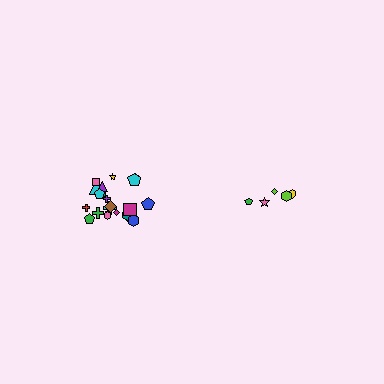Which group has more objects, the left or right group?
The left group.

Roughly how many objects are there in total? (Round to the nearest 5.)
Roughly 25 objects in total.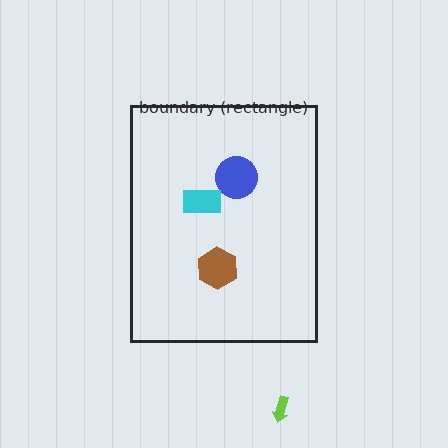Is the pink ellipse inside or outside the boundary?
Inside.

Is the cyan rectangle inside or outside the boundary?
Inside.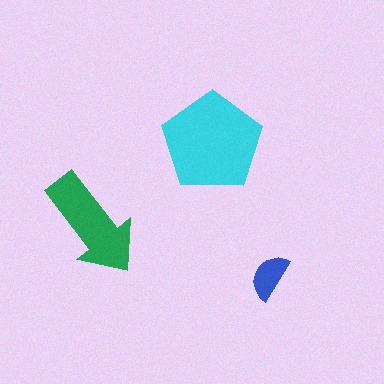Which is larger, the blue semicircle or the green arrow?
The green arrow.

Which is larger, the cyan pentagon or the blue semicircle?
The cyan pentagon.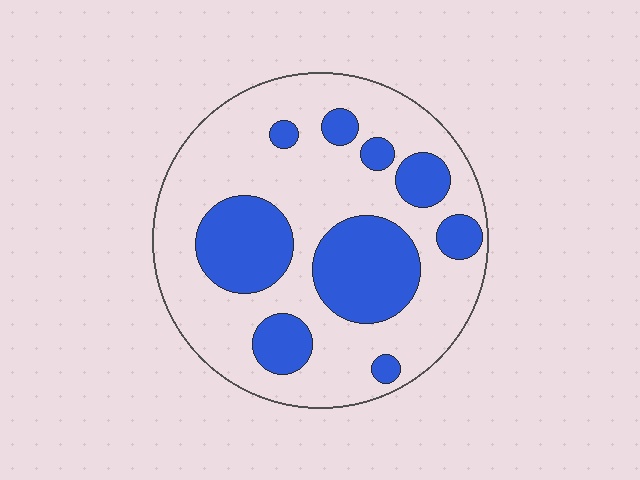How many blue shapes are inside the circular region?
9.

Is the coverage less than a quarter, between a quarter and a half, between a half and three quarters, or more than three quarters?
Between a quarter and a half.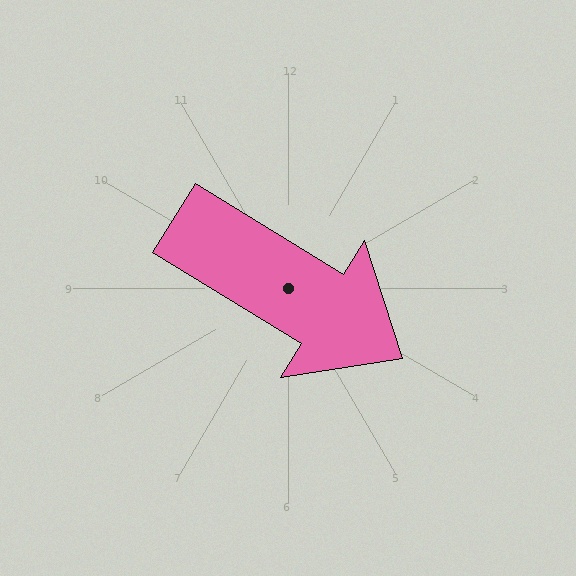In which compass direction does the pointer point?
Southeast.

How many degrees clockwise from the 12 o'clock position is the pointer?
Approximately 122 degrees.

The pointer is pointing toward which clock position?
Roughly 4 o'clock.